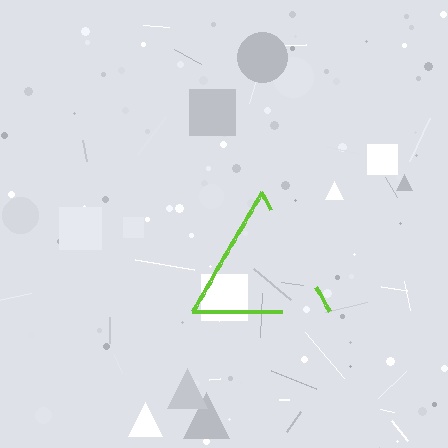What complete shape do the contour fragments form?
The contour fragments form a triangle.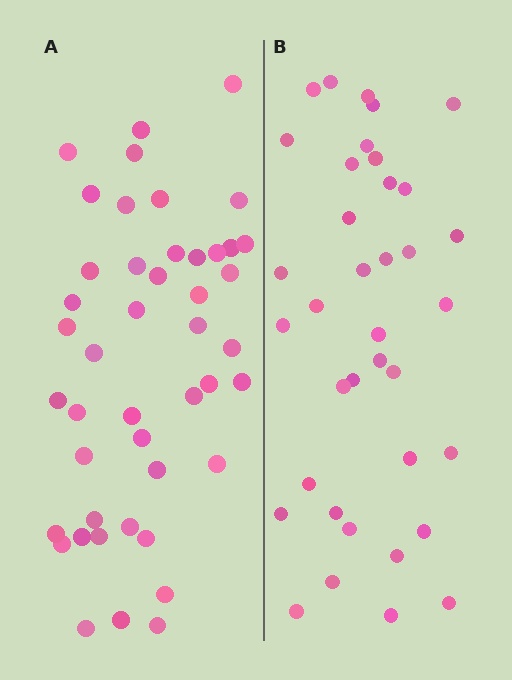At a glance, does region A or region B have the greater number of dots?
Region A (the left region) has more dots.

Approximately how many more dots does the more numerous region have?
Region A has roughly 8 or so more dots than region B.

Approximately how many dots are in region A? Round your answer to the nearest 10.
About 40 dots. (The exact count is 45, which rounds to 40.)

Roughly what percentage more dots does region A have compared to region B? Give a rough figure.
About 20% more.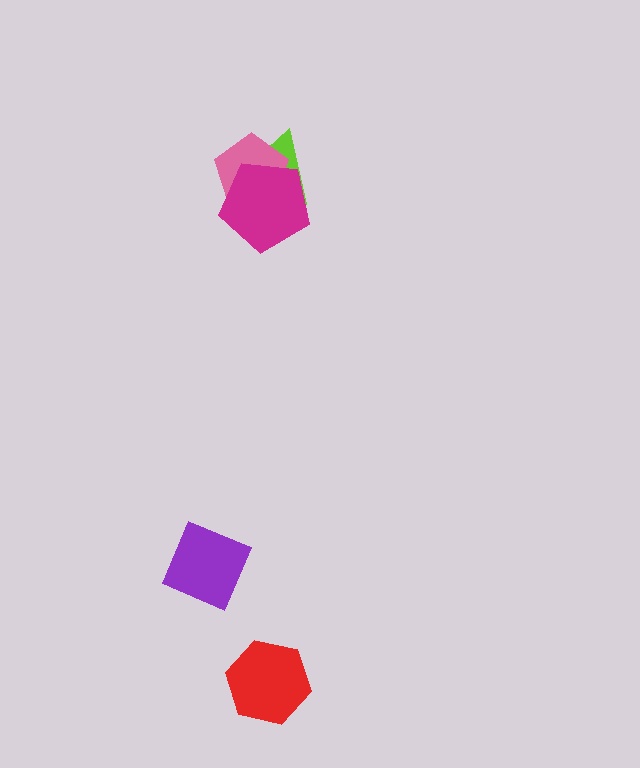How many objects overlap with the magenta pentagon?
2 objects overlap with the magenta pentagon.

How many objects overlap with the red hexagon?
0 objects overlap with the red hexagon.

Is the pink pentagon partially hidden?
Yes, it is partially covered by another shape.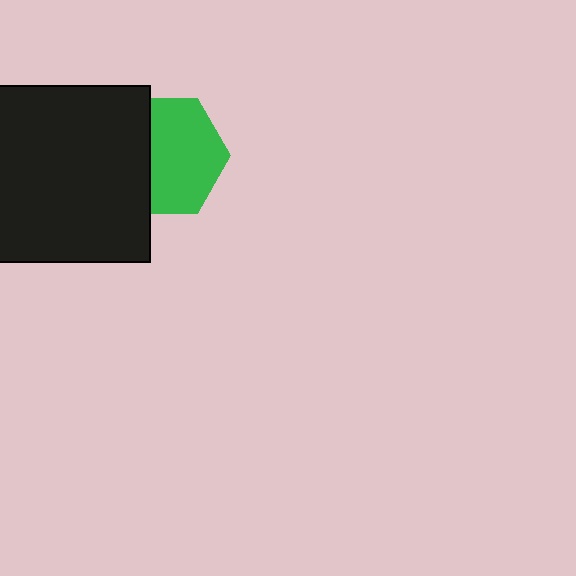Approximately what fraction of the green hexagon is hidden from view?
Roughly 37% of the green hexagon is hidden behind the black square.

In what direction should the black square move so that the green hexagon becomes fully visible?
The black square should move left. That is the shortest direction to clear the overlap and leave the green hexagon fully visible.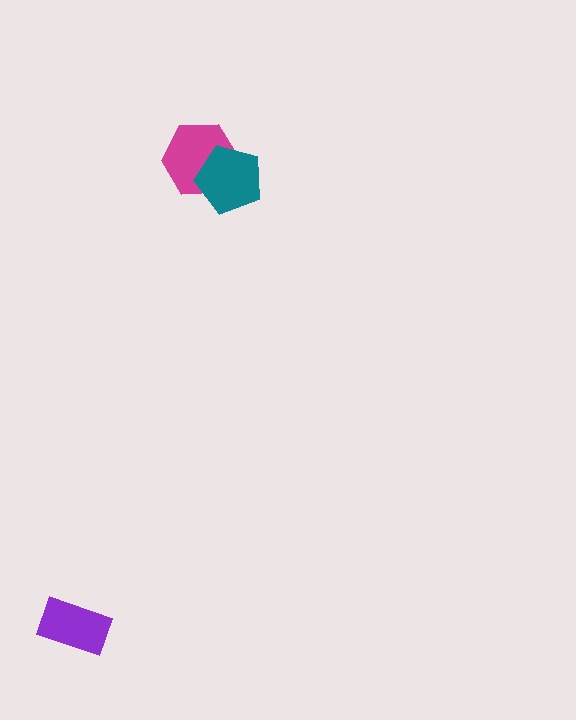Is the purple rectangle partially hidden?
No, no other shape covers it.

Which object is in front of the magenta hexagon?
The teal pentagon is in front of the magenta hexagon.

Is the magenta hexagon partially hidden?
Yes, it is partially covered by another shape.